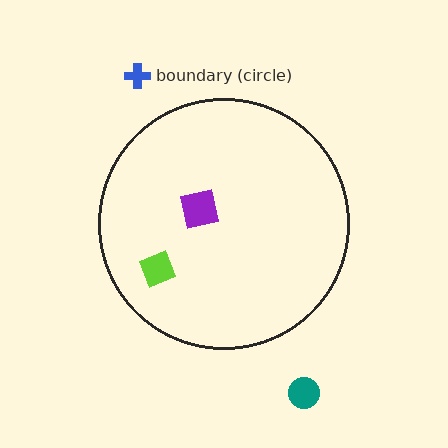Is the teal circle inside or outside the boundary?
Outside.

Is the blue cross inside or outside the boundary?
Outside.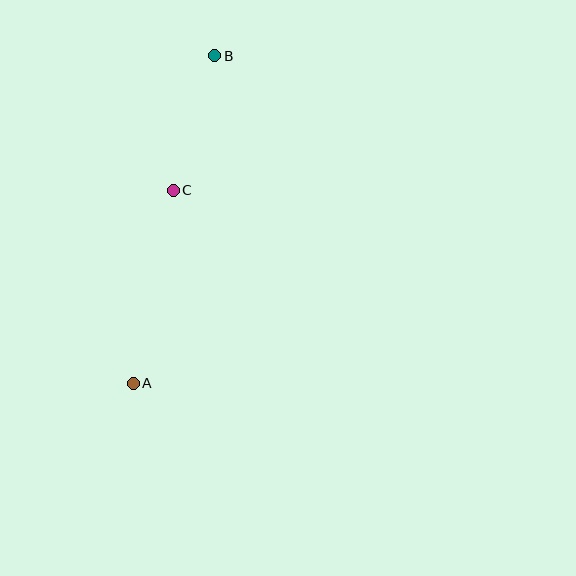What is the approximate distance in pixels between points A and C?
The distance between A and C is approximately 197 pixels.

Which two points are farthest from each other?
Points A and B are farthest from each other.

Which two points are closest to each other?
Points B and C are closest to each other.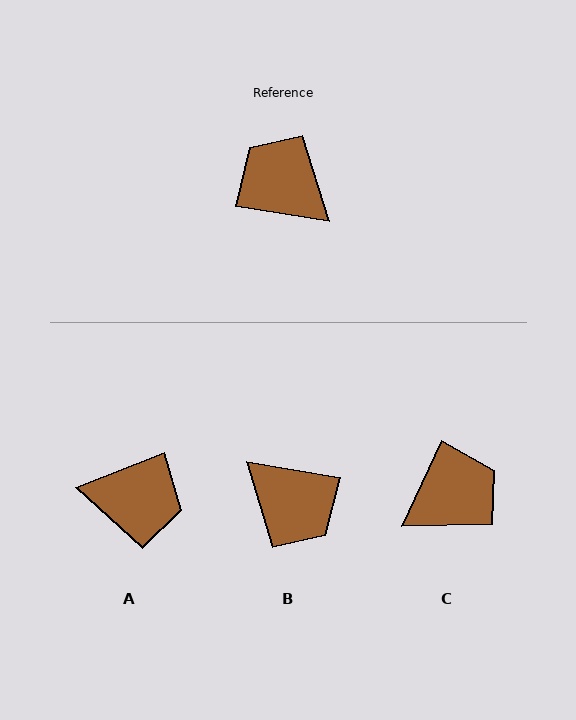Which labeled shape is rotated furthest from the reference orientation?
B, about 179 degrees away.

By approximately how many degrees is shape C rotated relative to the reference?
Approximately 106 degrees clockwise.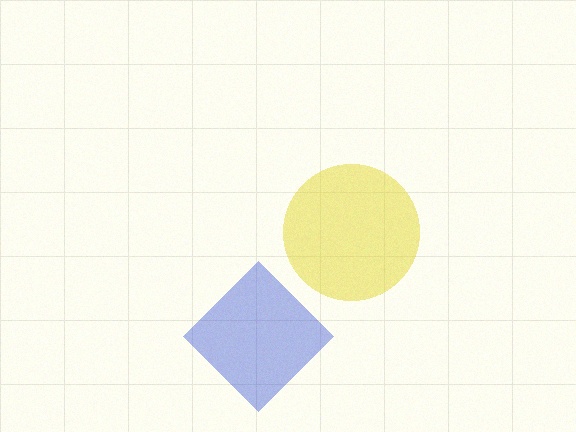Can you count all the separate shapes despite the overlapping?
Yes, there are 2 separate shapes.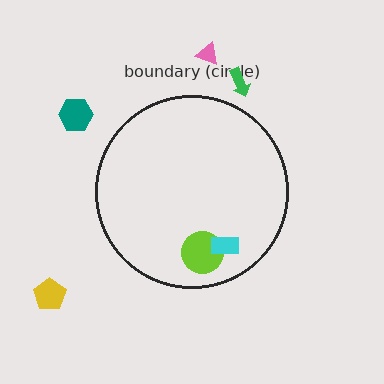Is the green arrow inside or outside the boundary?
Outside.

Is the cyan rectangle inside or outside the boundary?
Inside.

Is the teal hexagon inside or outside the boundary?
Outside.